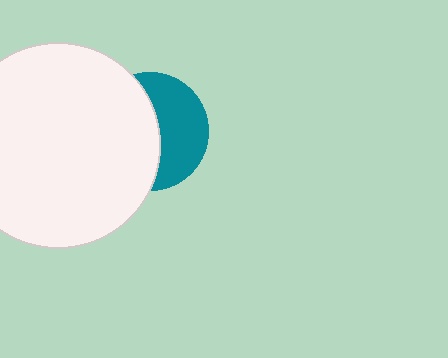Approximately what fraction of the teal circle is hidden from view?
Roughly 54% of the teal circle is hidden behind the white circle.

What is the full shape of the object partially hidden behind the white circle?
The partially hidden object is a teal circle.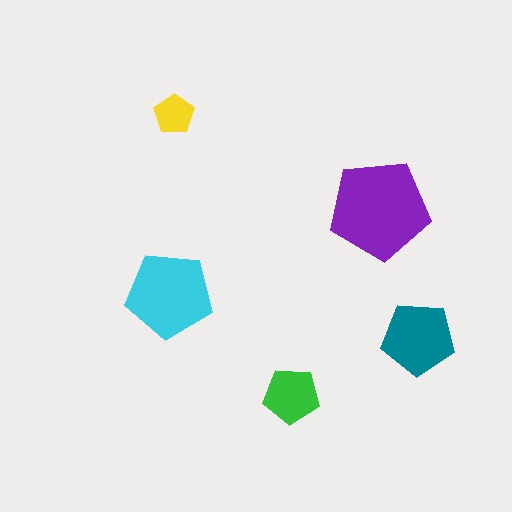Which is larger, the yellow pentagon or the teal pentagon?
The teal one.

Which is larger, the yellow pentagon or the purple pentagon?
The purple one.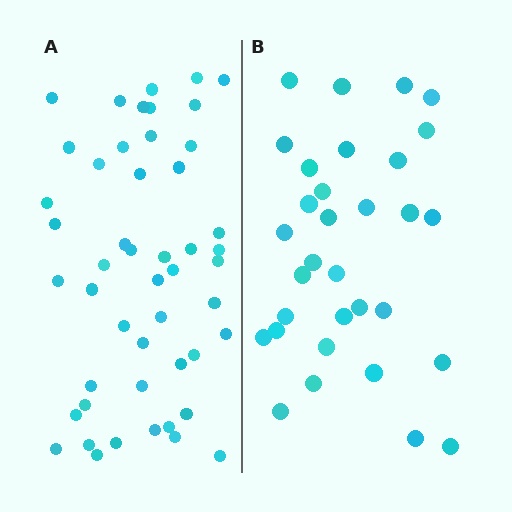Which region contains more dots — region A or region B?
Region A (the left region) has more dots.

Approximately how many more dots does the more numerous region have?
Region A has approximately 15 more dots than region B.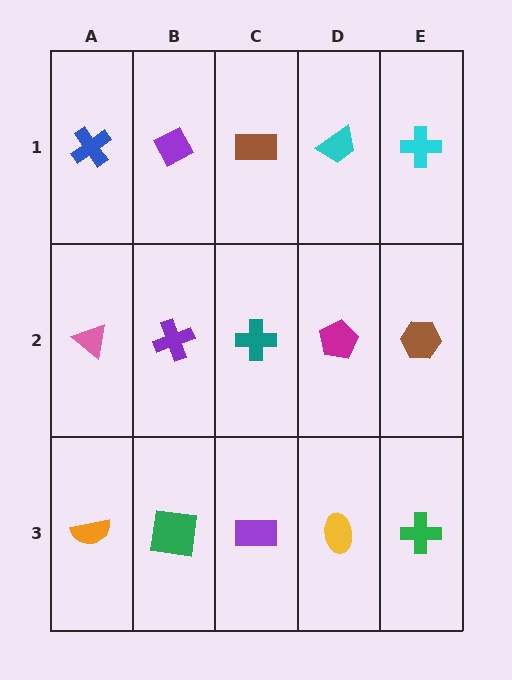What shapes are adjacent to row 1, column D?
A magenta pentagon (row 2, column D), a brown rectangle (row 1, column C), a cyan cross (row 1, column E).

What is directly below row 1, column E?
A brown hexagon.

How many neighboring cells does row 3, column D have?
3.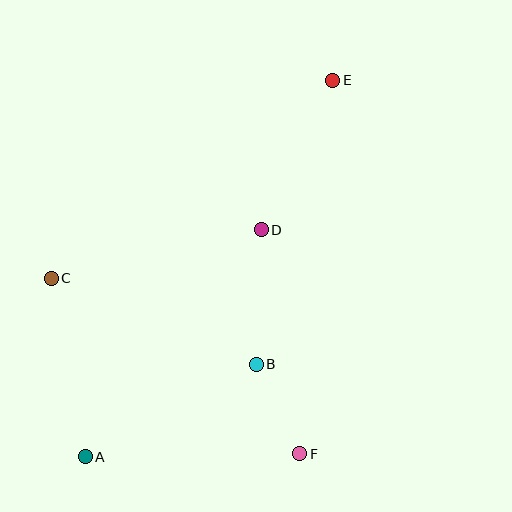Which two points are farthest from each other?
Points A and E are farthest from each other.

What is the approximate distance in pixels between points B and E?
The distance between B and E is approximately 294 pixels.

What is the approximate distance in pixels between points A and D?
The distance between A and D is approximately 287 pixels.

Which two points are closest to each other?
Points B and F are closest to each other.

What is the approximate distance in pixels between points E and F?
The distance between E and F is approximately 375 pixels.